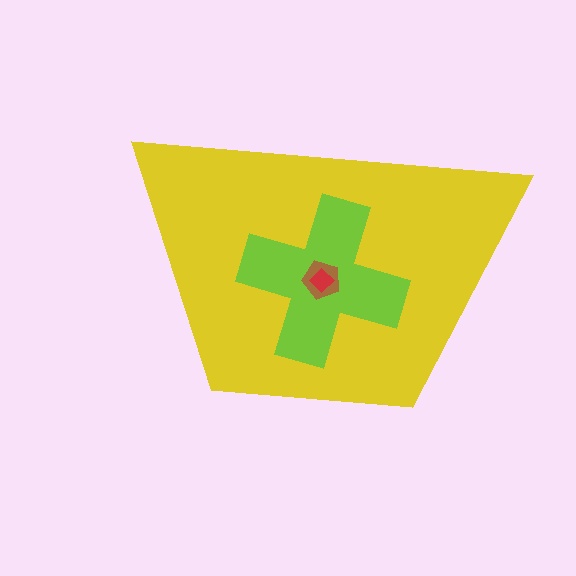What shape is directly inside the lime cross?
The brown pentagon.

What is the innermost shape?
The red diamond.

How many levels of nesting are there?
4.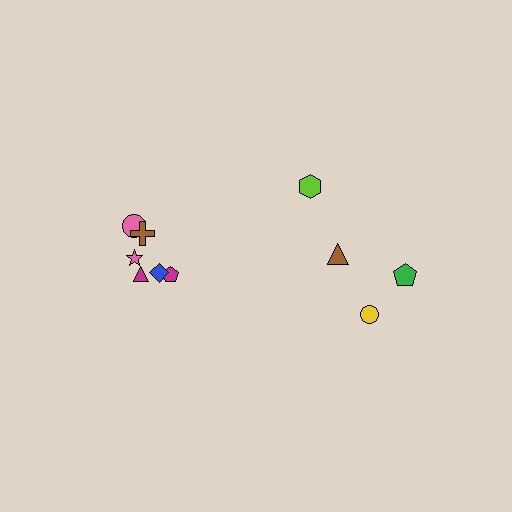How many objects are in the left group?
There are 6 objects.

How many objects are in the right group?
There are 4 objects.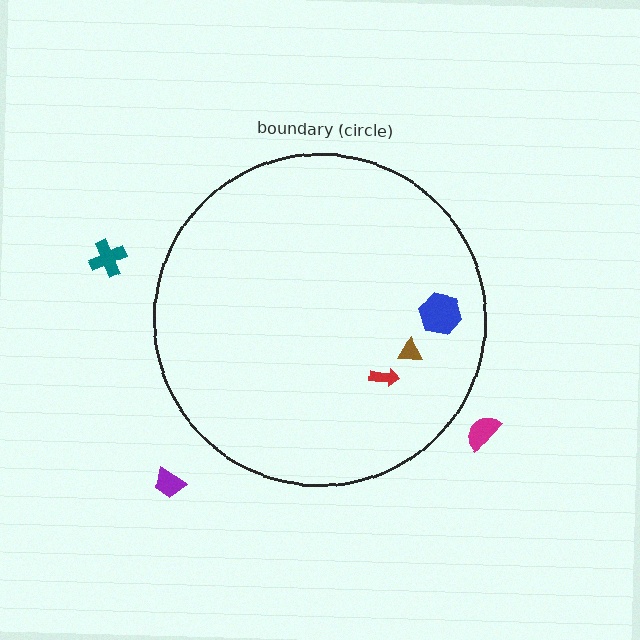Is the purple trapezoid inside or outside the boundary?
Outside.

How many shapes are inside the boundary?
3 inside, 3 outside.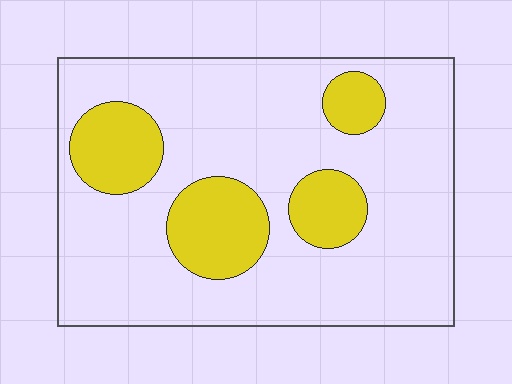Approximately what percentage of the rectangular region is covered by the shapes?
Approximately 20%.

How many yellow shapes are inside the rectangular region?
4.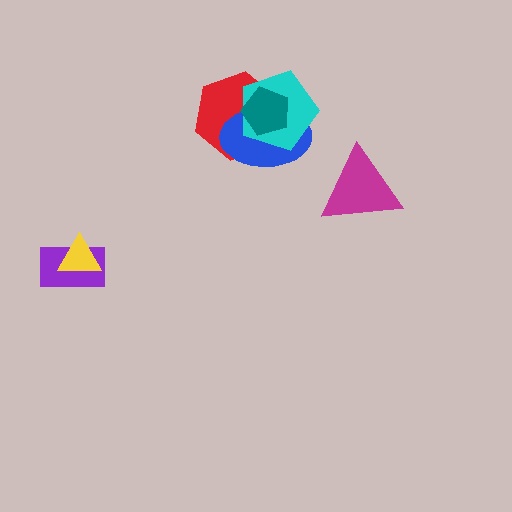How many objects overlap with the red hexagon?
3 objects overlap with the red hexagon.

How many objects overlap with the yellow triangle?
1 object overlaps with the yellow triangle.